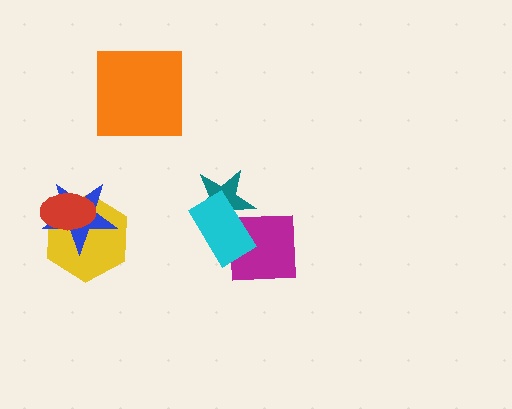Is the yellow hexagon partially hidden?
Yes, it is partially covered by another shape.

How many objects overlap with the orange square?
0 objects overlap with the orange square.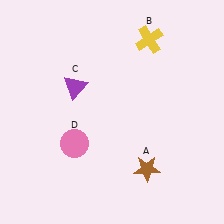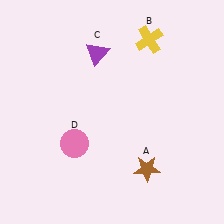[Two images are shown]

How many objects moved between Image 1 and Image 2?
1 object moved between the two images.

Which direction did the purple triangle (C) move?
The purple triangle (C) moved up.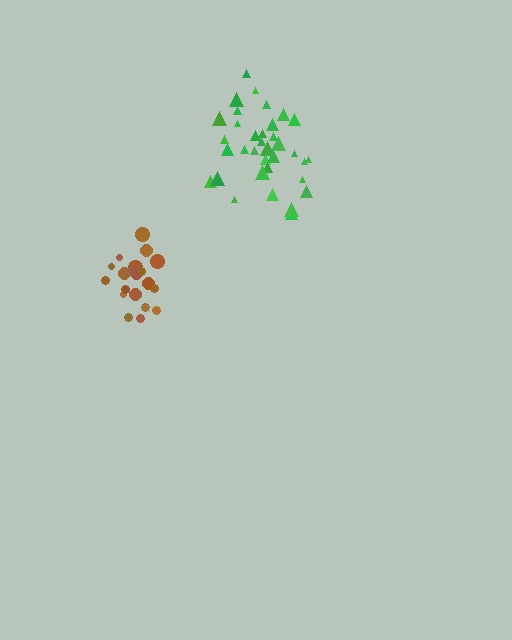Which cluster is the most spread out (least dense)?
Green.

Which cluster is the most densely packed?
Brown.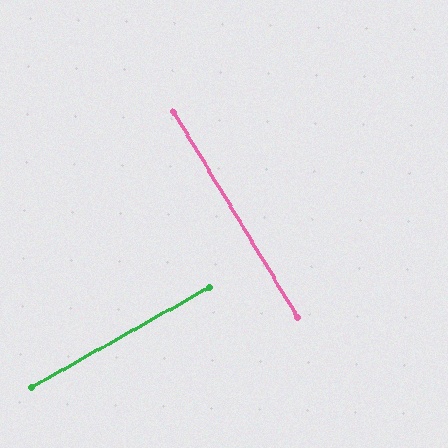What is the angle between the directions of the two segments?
Approximately 88 degrees.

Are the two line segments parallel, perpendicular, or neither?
Perpendicular — they meet at approximately 88°.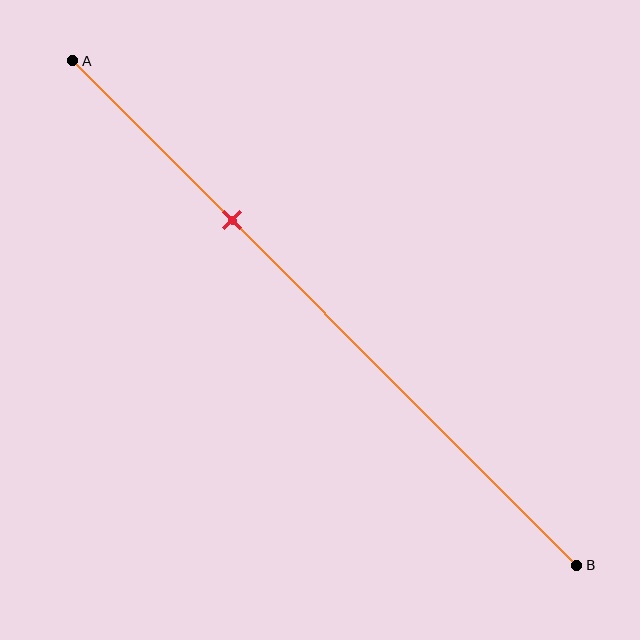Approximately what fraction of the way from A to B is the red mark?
The red mark is approximately 30% of the way from A to B.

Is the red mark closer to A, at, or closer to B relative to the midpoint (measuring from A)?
The red mark is closer to point A than the midpoint of segment AB.